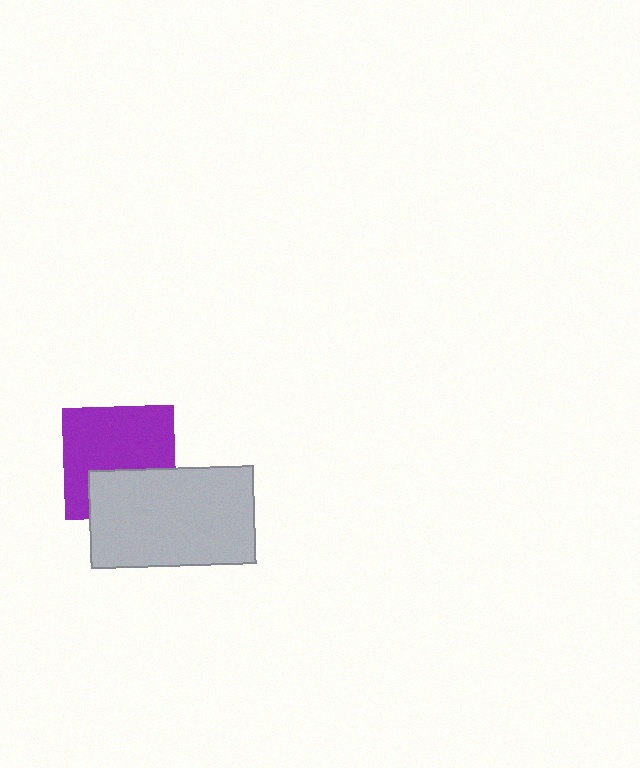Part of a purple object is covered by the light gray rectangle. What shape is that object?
It is a square.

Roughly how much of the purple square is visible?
Most of it is visible (roughly 66%).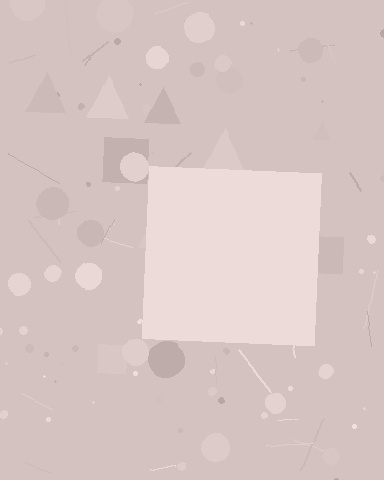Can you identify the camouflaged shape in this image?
The camouflaged shape is a square.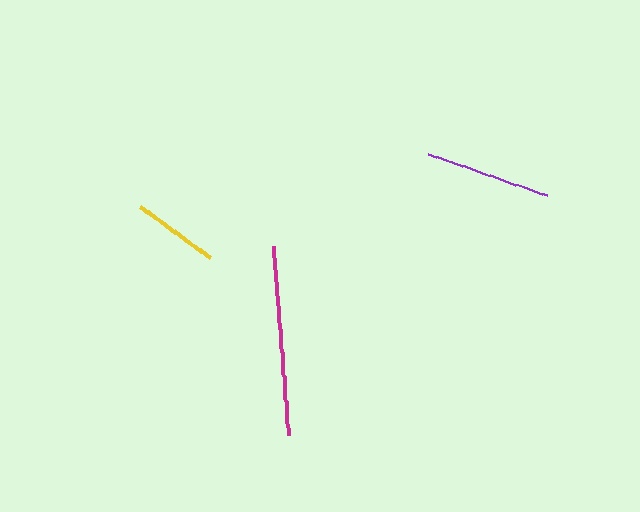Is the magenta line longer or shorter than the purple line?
The magenta line is longer than the purple line.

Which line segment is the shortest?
The yellow line is the shortest at approximately 87 pixels.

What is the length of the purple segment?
The purple segment is approximately 125 pixels long.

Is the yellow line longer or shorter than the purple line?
The purple line is longer than the yellow line.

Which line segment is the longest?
The magenta line is the longest at approximately 190 pixels.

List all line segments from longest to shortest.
From longest to shortest: magenta, purple, yellow.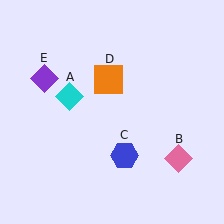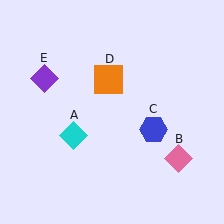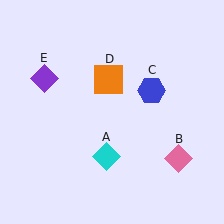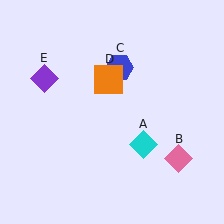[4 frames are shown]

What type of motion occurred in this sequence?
The cyan diamond (object A), blue hexagon (object C) rotated counterclockwise around the center of the scene.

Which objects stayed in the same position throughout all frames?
Pink diamond (object B) and orange square (object D) and purple diamond (object E) remained stationary.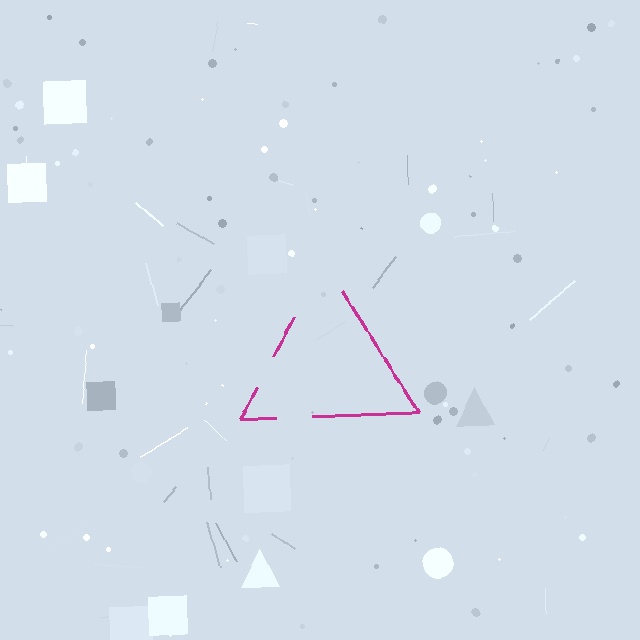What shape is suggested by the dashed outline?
The dashed outline suggests a triangle.